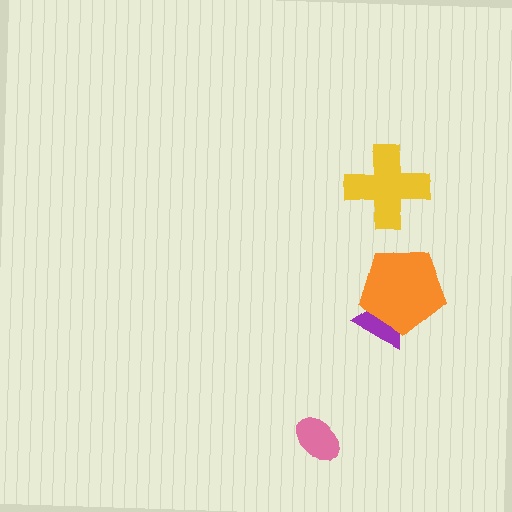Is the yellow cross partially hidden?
No, no other shape covers it.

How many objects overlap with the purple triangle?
1 object overlaps with the purple triangle.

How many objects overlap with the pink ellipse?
0 objects overlap with the pink ellipse.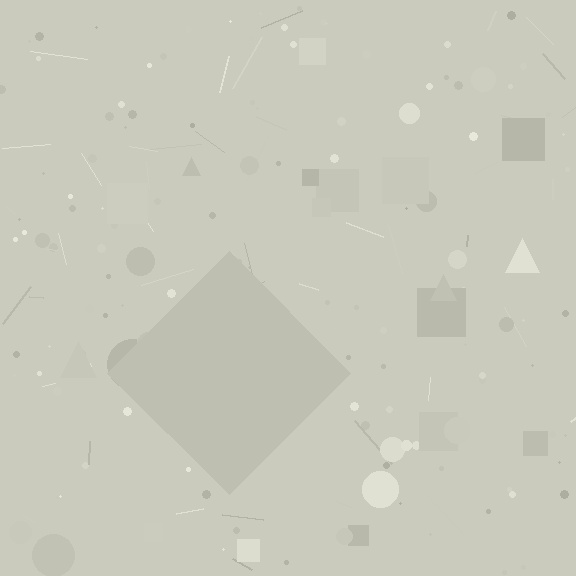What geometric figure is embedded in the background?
A diamond is embedded in the background.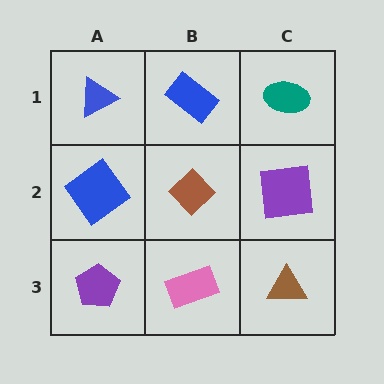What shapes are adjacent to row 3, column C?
A purple square (row 2, column C), a pink rectangle (row 3, column B).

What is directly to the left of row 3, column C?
A pink rectangle.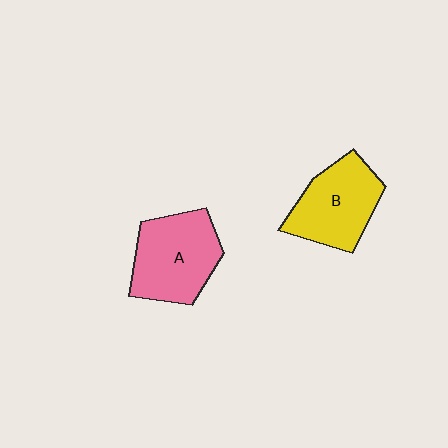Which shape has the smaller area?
Shape B (yellow).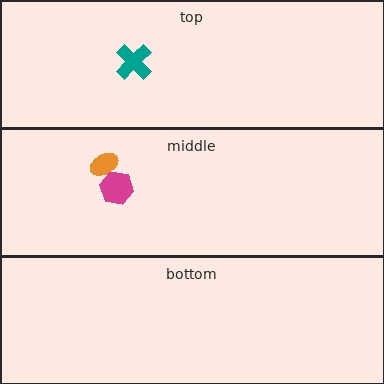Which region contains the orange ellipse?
The middle region.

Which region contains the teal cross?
The top region.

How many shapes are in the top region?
1.